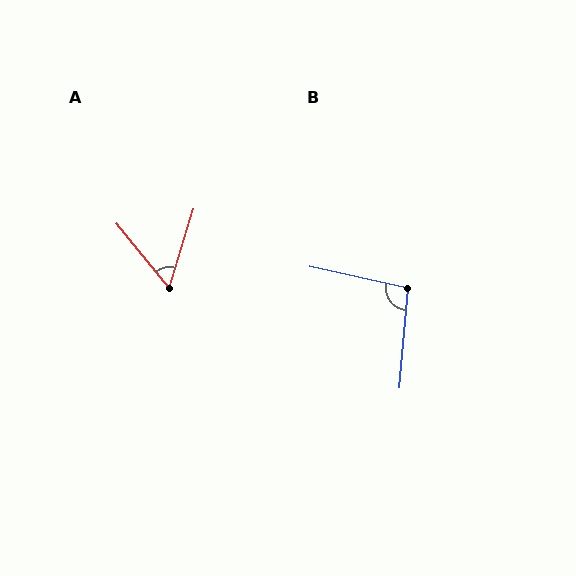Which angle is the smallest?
A, at approximately 56 degrees.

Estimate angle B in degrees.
Approximately 98 degrees.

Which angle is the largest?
B, at approximately 98 degrees.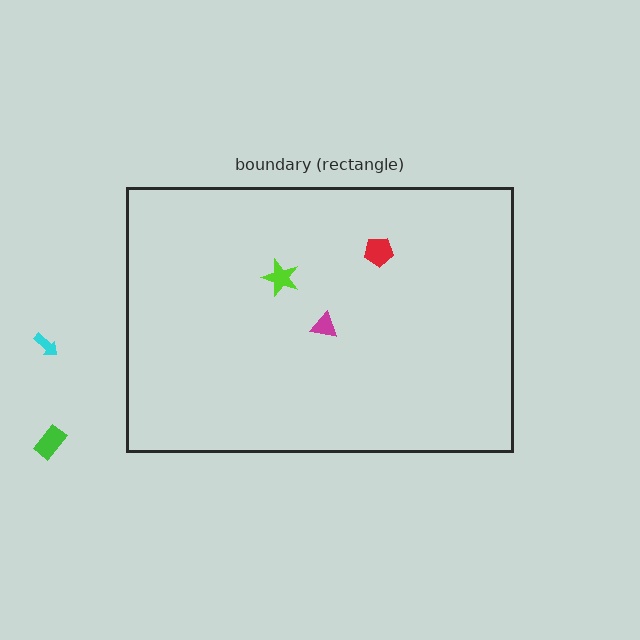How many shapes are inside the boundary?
3 inside, 2 outside.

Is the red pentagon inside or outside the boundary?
Inside.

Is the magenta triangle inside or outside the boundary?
Inside.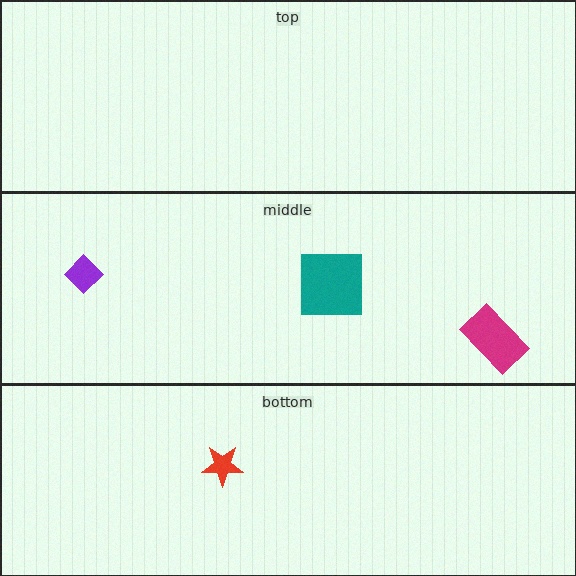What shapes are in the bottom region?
The red star.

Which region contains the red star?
The bottom region.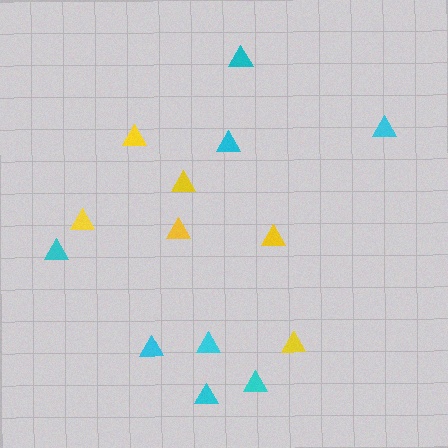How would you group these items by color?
There are 2 groups: one group of yellow triangles (6) and one group of cyan triangles (8).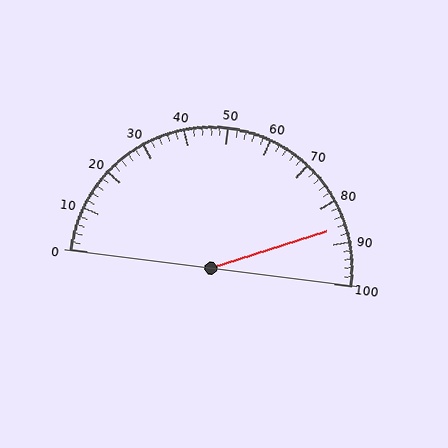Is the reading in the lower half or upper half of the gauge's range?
The reading is in the upper half of the range (0 to 100).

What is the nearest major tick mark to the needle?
The nearest major tick mark is 90.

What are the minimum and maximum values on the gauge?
The gauge ranges from 0 to 100.